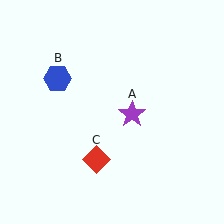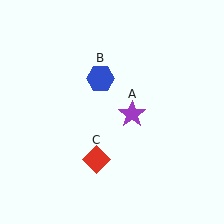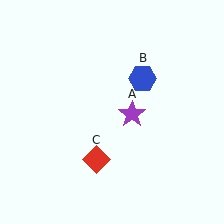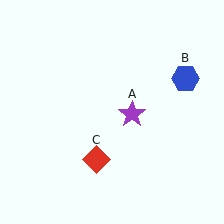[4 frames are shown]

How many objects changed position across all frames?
1 object changed position: blue hexagon (object B).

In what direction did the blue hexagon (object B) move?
The blue hexagon (object B) moved right.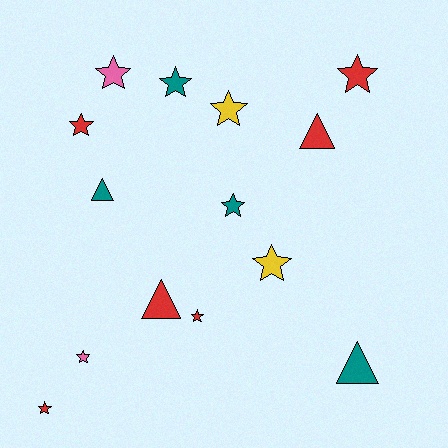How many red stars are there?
There are 4 red stars.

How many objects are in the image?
There are 14 objects.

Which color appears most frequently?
Red, with 6 objects.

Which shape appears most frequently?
Star, with 10 objects.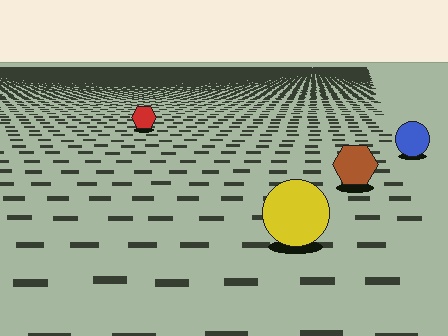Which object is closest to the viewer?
The yellow circle is closest. The texture marks near it are larger and more spread out.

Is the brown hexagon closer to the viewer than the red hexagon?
Yes. The brown hexagon is closer — you can tell from the texture gradient: the ground texture is coarser near it.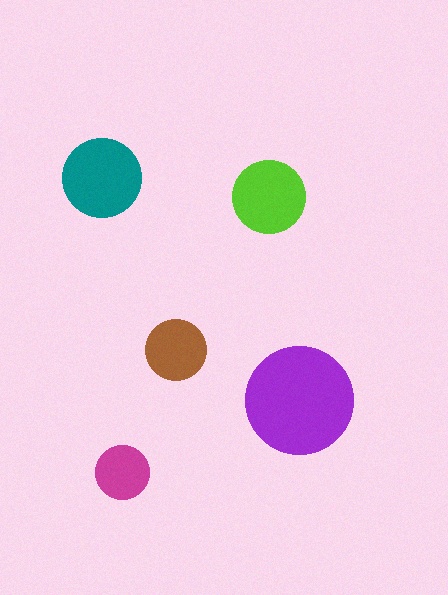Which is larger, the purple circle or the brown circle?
The purple one.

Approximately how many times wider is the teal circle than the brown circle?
About 1.5 times wider.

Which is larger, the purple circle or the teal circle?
The purple one.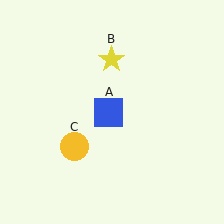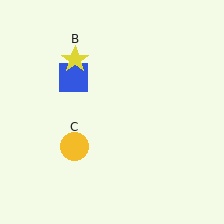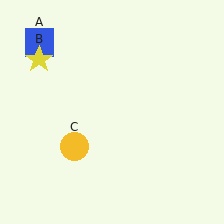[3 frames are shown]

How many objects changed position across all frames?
2 objects changed position: blue square (object A), yellow star (object B).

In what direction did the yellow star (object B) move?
The yellow star (object B) moved left.